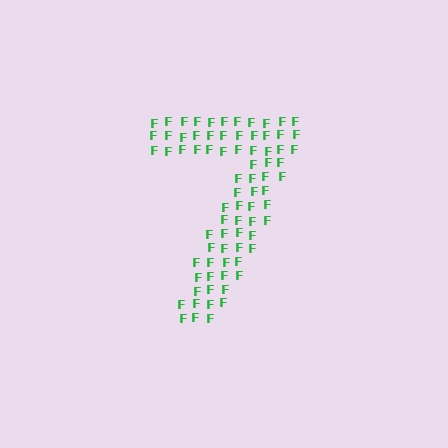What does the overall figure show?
The overall figure shows the digit 7.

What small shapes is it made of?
It is made of small letter F's.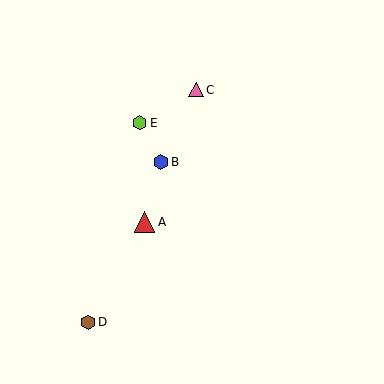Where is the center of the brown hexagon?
The center of the brown hexagon is at (88, 322).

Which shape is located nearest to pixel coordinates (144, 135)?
The lime hexagon (labeled E) at (140, 123) is nearest to that location.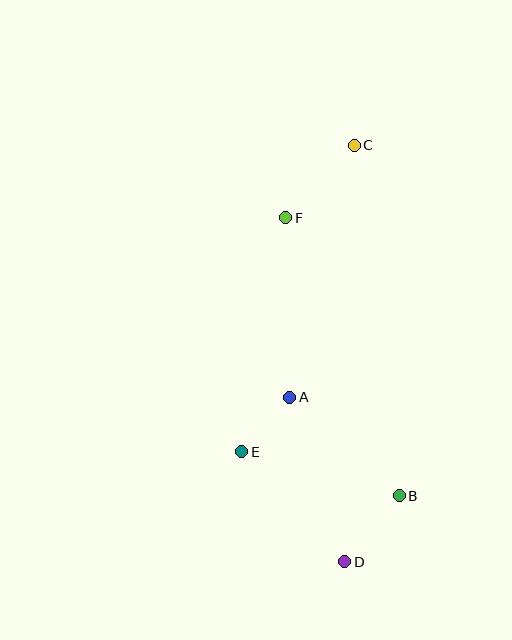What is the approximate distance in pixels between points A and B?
The distance between A and B is approximately 147 pixels.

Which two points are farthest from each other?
Points C and D are farthest from each other.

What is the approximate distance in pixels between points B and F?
The distance between B and F is approximately 300 pixels.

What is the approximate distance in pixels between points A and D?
The distance between A and D is approximately 173 pixels.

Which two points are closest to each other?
Points A and E are closest to each other.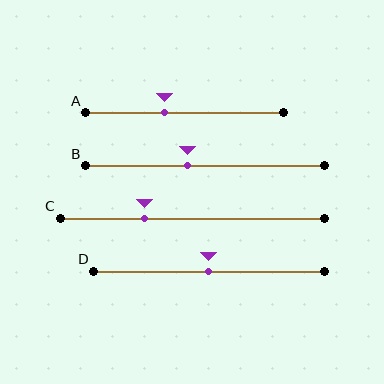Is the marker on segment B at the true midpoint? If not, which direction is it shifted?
No, the marker on segment B is shifted to the left by about 8% of the segment length.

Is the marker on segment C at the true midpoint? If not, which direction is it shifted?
No, the marker on segment C is shifted to the left by about 18% of the segment length.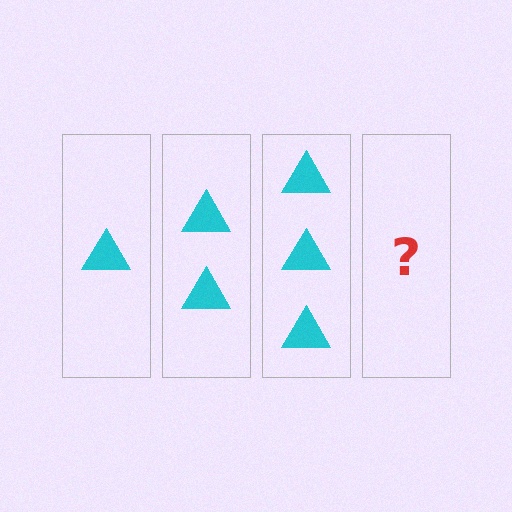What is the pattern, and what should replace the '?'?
The pattern is that each step adds one more triangle. The '?' should be 4 triangles.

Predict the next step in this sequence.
The next step is 4 triangles.